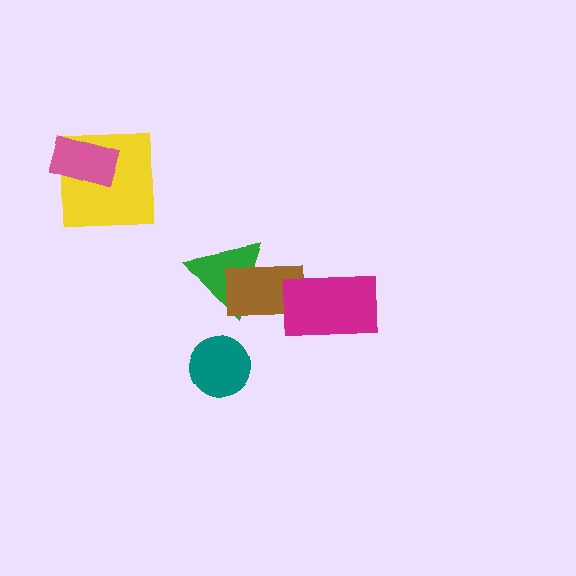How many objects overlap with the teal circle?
0 objects overlap with the teal circle.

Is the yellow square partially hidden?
Yes, it is partially covered by another shape.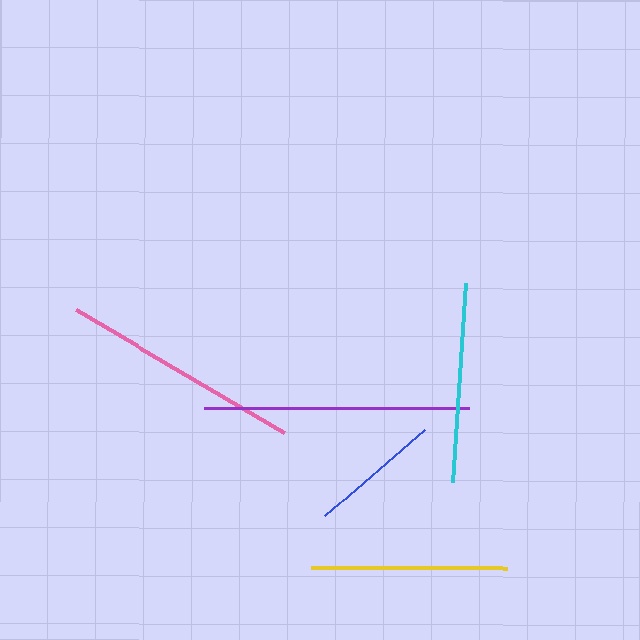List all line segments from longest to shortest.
From longest to shortest: purple, pink, cyan, yellow, blue.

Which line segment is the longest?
The purple line is the longest at approximately 265 pixels.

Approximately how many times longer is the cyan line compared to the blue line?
The cyan line is approximately 1.5 times the length of the blue line.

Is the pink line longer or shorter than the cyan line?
The pink line is longer than the cyan line.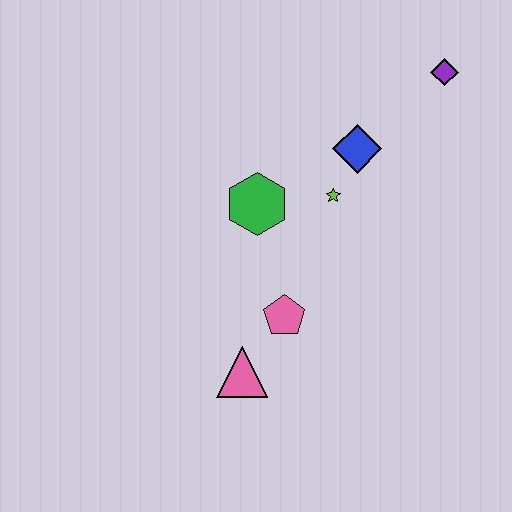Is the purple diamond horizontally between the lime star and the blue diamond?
No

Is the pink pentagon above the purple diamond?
No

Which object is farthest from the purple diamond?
The pink triangle is farthest from the purple diamond.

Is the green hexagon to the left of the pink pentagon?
Yes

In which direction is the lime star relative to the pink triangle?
The lime star is above the pink triangle.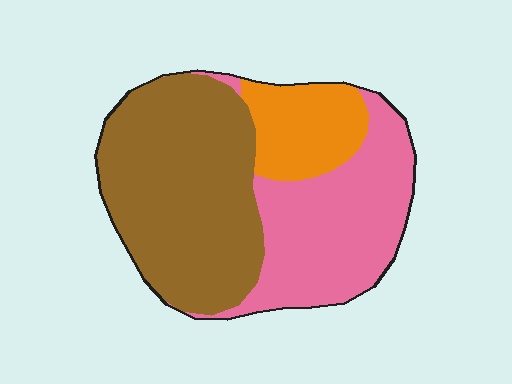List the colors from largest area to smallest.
From largest to smallest: brown, pink, orange.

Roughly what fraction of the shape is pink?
Pink covers around 35% of the shape.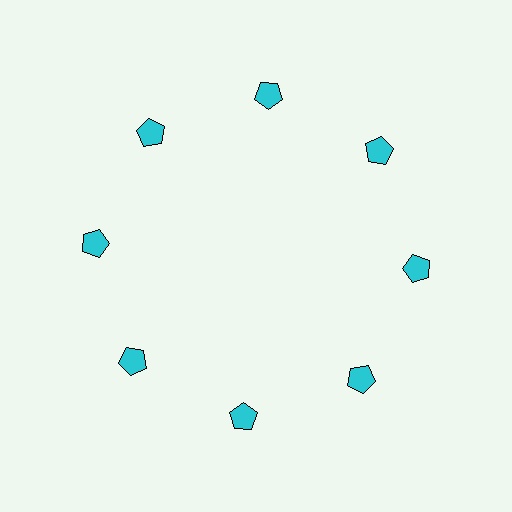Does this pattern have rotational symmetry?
Yes, this pattern has 8-fold rotational symmetry. It looks the same after rotating 45 degrees around the center.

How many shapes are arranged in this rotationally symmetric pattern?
There are 8 shapes, arranged in 8 groups of 1.